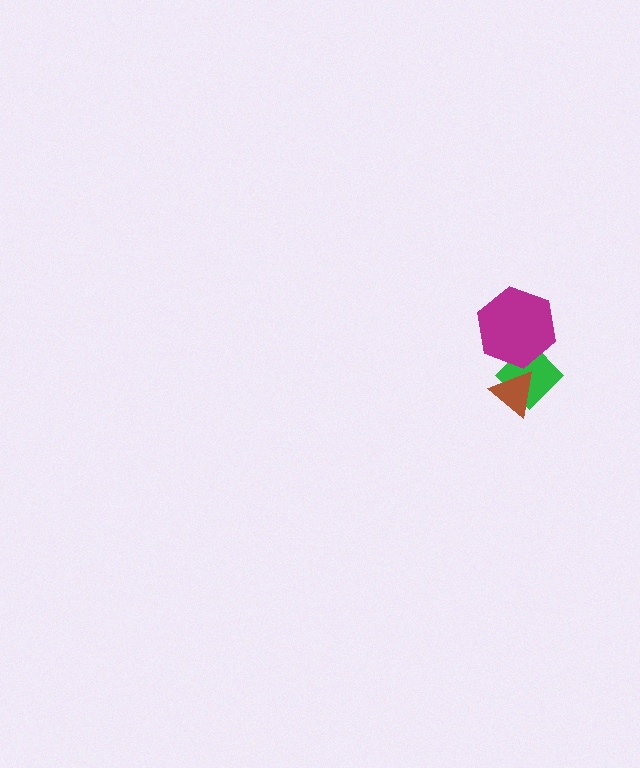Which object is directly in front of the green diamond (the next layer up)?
The brown triangle is directly in front of the green diamond.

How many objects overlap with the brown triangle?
1 object overlaps with the brown triangle.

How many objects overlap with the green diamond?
2 objects overlap with the green diamond.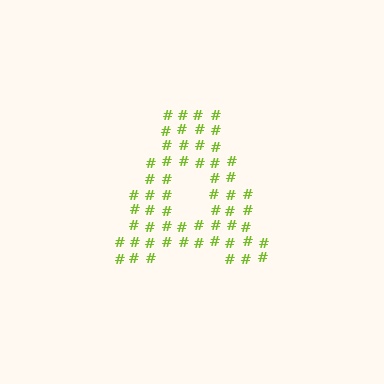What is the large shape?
The large shape is the letter A.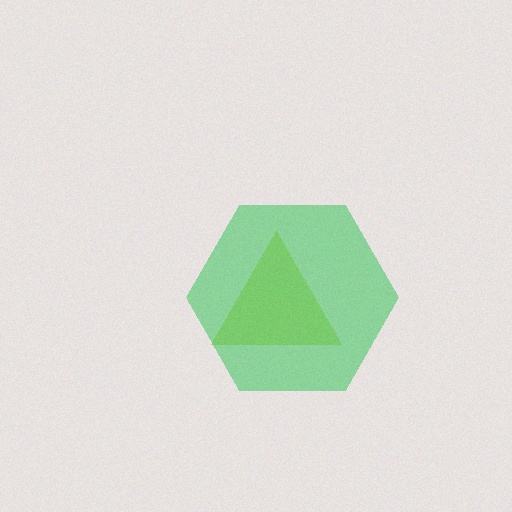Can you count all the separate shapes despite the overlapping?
Yes, there are 2 separate shapes.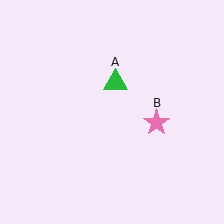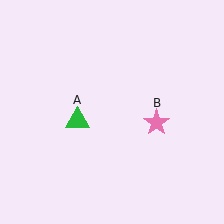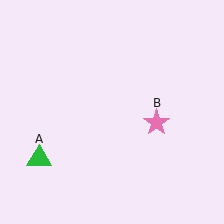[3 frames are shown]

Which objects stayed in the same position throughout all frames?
Pink star (object B) remained stationary.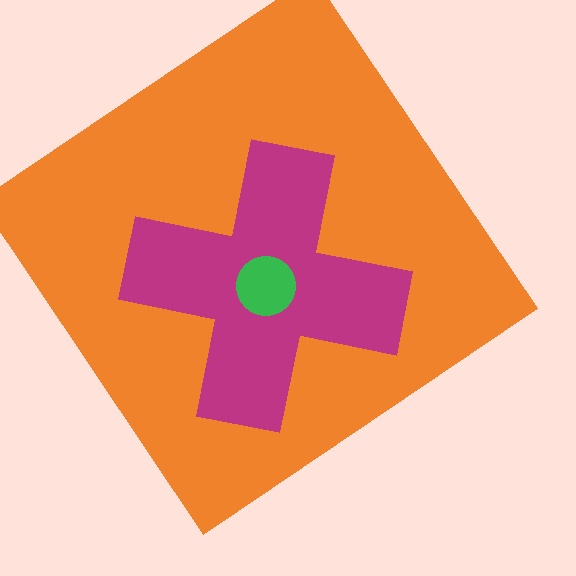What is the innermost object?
The green circle.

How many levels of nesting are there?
3.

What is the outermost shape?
The orange diamond.